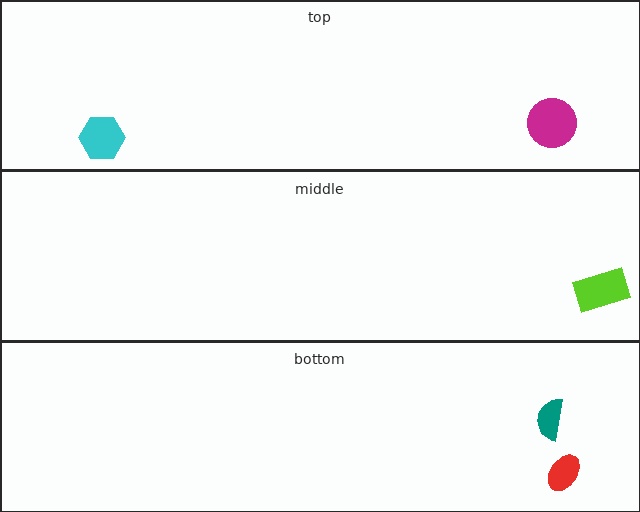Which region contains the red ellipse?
The bottom region.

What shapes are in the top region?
The cyan hexagon, the magenta circle.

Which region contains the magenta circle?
The top region.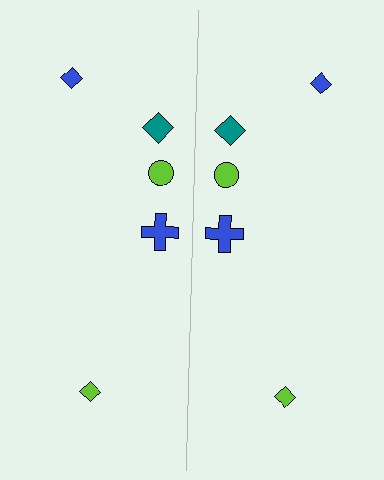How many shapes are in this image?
There are 10 shapes in this image.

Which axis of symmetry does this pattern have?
The pattern has a vertical axis of symmetry running through the center of the image.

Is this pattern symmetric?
Yes, this pattern has bilateral (reflection) symmetry.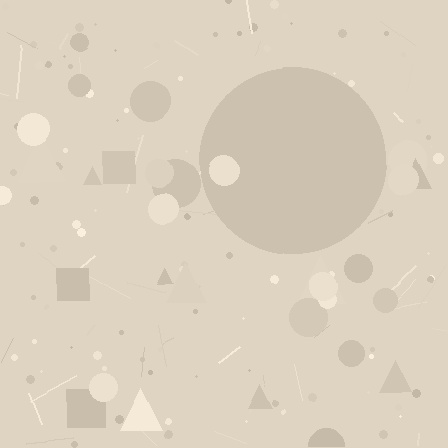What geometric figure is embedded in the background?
A circle is embedded in the background.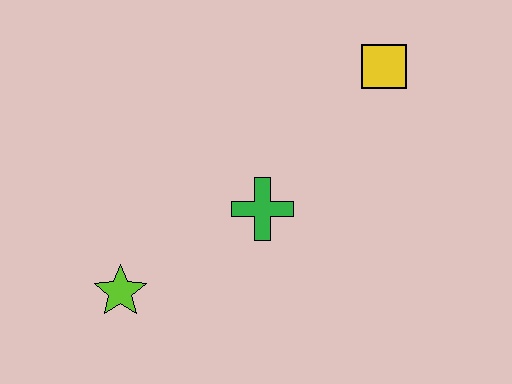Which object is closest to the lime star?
The green cross is closest to the lime star.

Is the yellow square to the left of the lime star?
No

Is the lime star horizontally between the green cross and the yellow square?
No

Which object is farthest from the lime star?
The yellow square is farthest from the lime star.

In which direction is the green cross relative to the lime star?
The green cross is to the right of the lime star.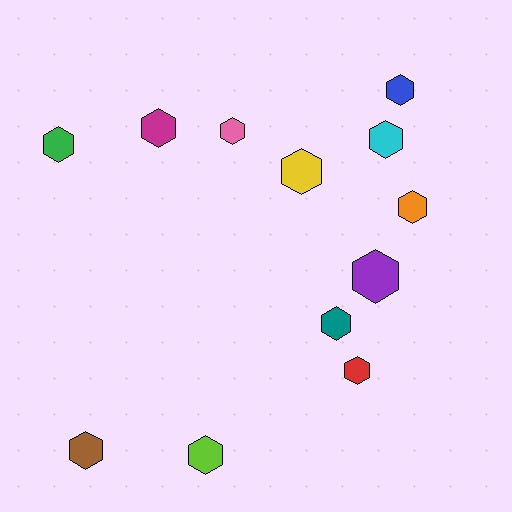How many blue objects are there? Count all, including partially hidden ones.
There is 1 blue object.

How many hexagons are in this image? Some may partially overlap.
There are 12 hexagons.